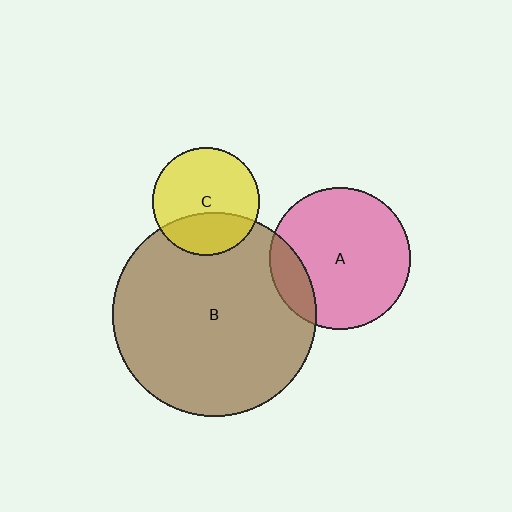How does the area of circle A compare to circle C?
Approximately 1.7 times.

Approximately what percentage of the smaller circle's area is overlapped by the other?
Approximately 30%.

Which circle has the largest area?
Circle B (brown).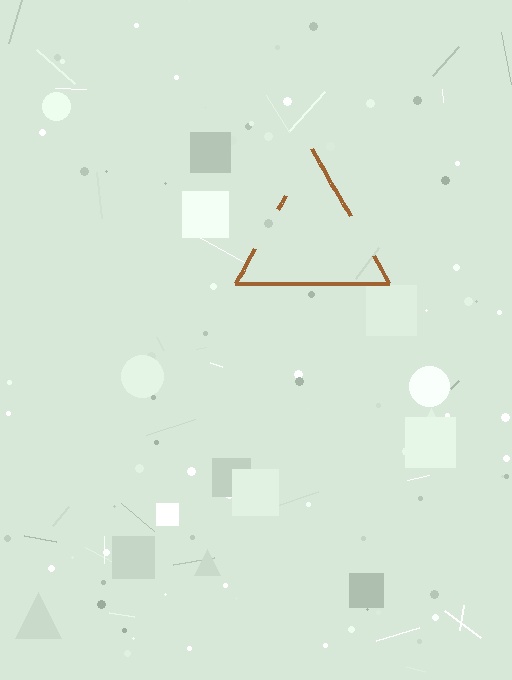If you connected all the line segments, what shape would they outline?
They would outline a triangle.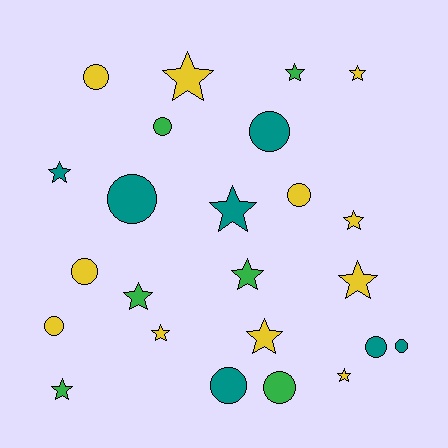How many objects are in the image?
There are 24 objects.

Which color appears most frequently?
Yellow, with 11 objects.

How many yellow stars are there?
There are 7 yellow stars.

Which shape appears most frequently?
Star, with 13 objects.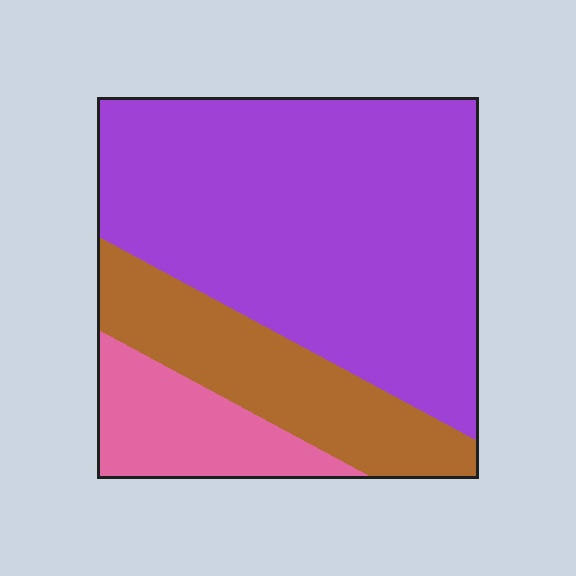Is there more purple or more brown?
Purple.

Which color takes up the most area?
Purple, at roughly 65%.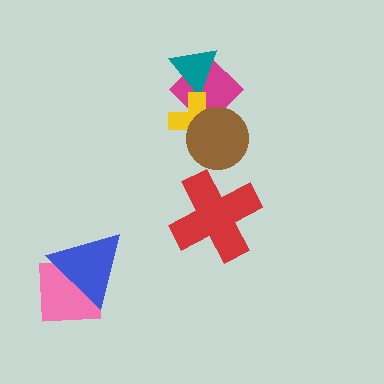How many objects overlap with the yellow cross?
2 objects overlap with the yellow cross.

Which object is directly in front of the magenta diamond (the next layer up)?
The teal triangle is directly in front of the magenta diamond.